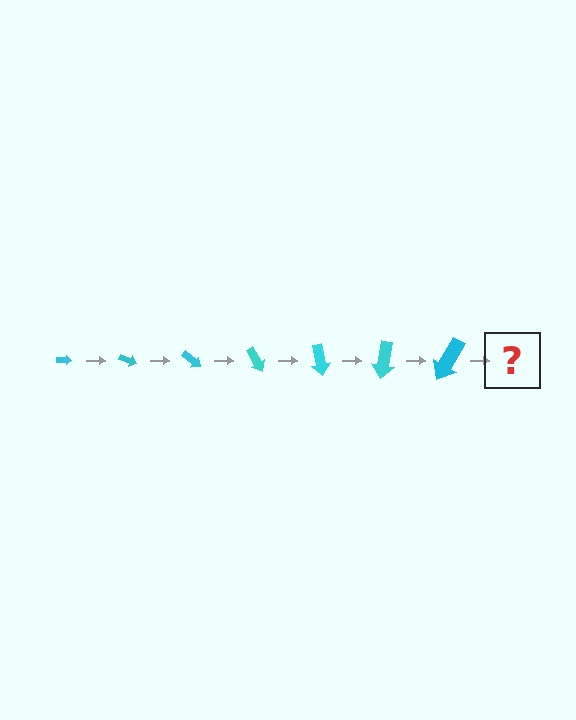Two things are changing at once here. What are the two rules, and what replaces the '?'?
The two rules are that the arrow grows larger each step and it rotates 20 degrees each step. The '?' should be an arrow, larger than the previous one and rotated 140 degrees from the start.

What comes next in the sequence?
The next element should be an arrow, larger than the previous one and rotated 140 degrees from the start.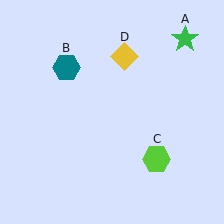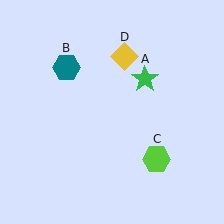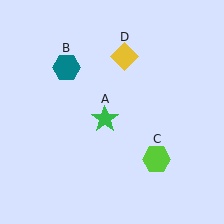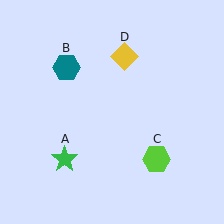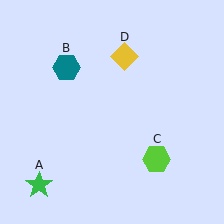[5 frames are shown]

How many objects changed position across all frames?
1 object changed position: green star (object A).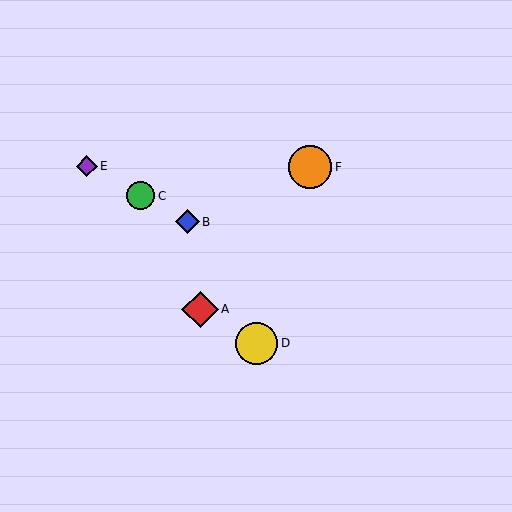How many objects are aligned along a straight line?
3 objects (B, C, E) are aligned along a straight line.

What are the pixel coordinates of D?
Object D is at (257, 343).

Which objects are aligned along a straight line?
Objects B, C, E are aligned along a straight line.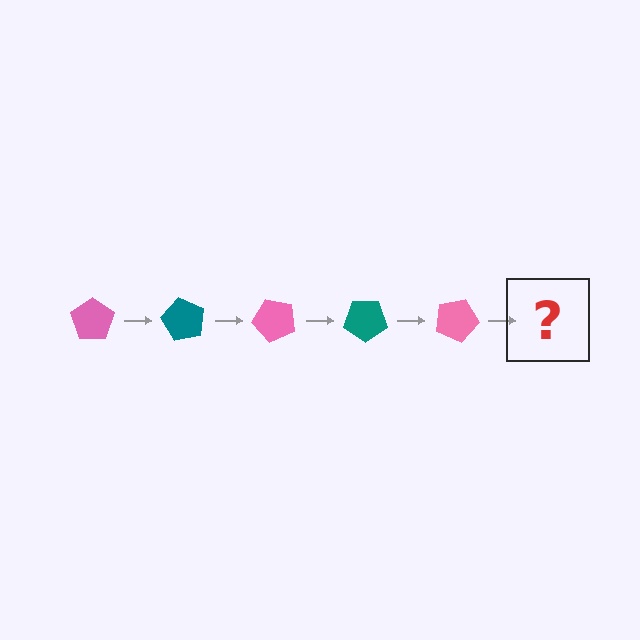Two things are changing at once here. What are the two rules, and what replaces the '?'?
The two rules are that it rotates 60 degrees each step and the color cycles through pink and teal. The '?' should be a teal pentagon, rotated 300 degrees from the start.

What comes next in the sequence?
The next element should be a teal pentagon, rotated 300 degrees from the start.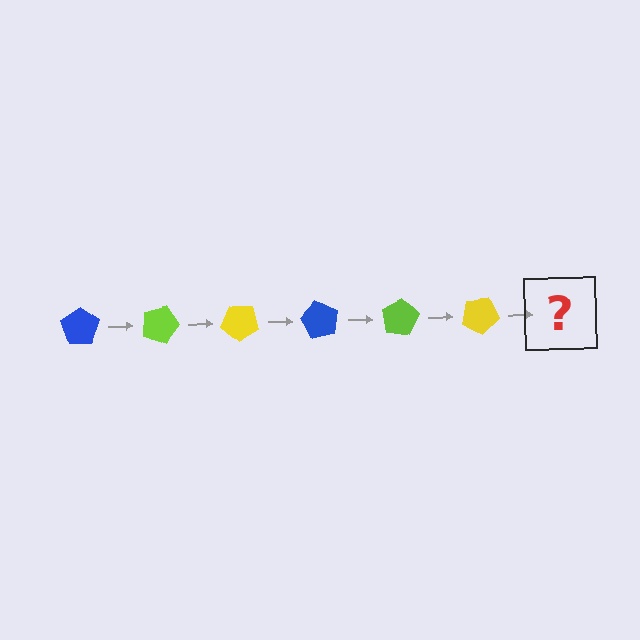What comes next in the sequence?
The next element should be a blue pentagon, rotated 120 degrees from the start.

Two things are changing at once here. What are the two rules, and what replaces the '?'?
The two rules are that it rotates 20 degrees each step and the color cycles through blue, lime, and yellow. The '?' should be a blue pentagon, rotated 120 degrees from the start.